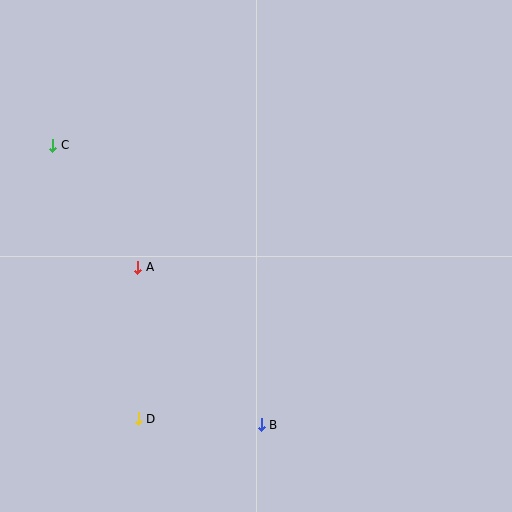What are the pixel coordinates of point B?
Point B is at (261, 425).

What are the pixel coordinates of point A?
Point A is at (138, 267).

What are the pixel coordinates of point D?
Point D is at (138, 419).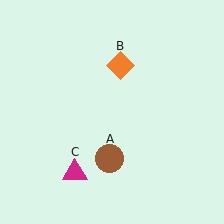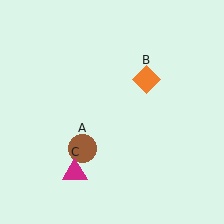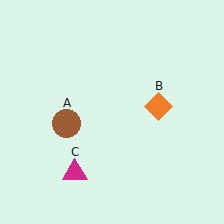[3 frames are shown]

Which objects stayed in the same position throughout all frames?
Magenta triangle (object C) remained stationary.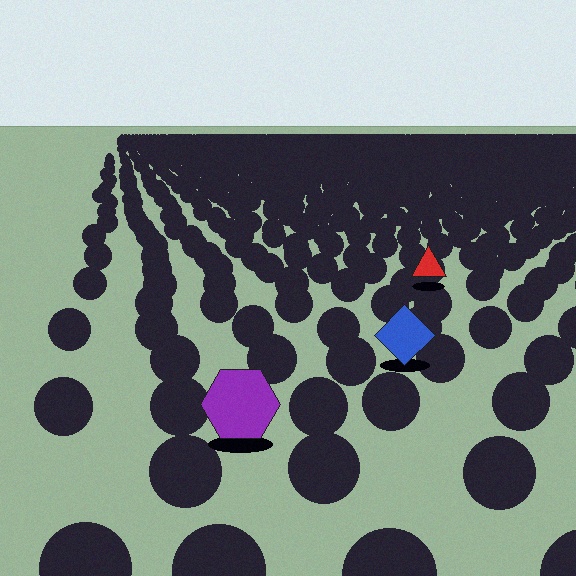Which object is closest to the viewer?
The purple hexagon is closest. The texture marks near it are larger and more spread out.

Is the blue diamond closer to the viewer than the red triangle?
Yes. The blue diamond is closer — you can tell from the texture gradient: the ground texture is coarser near it.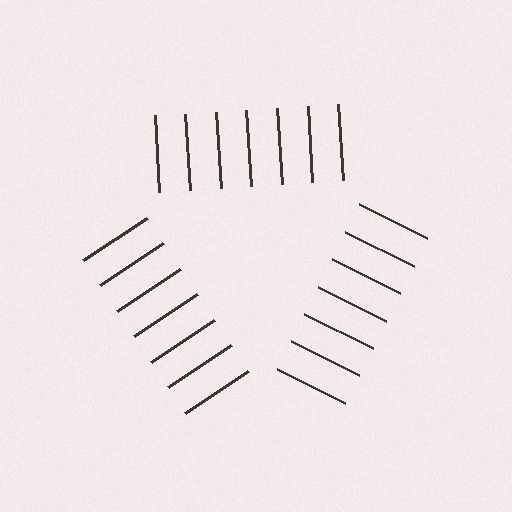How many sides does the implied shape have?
3 sides — the line-ends trace a triangle.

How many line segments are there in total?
21 — 7 along each of the 3 edges.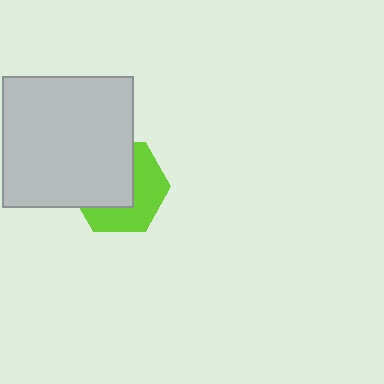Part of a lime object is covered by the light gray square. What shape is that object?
It is a hexagon.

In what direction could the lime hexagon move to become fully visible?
The lime hexagon could move toward the lower-right. That would shift it out from behind the light gray square entirely.